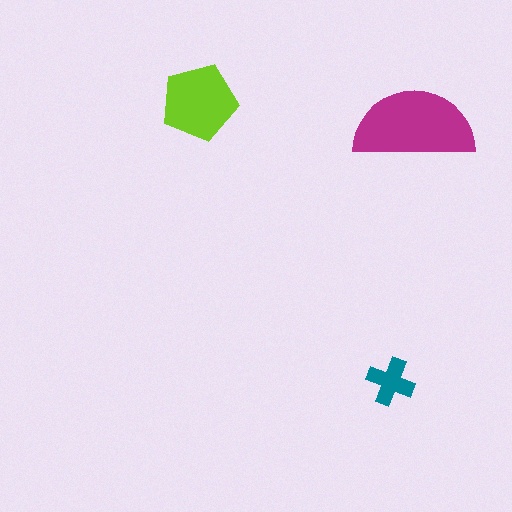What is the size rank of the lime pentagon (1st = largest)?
2nd.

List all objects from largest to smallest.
The magenta semicircle, the lime pentagon, the teal cross.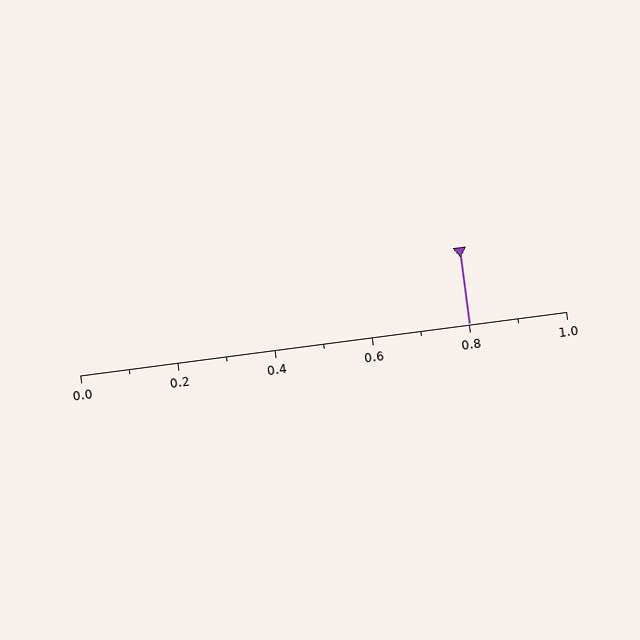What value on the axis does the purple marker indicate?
The marker indicates approximately 0.8.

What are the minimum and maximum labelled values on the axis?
The axis runs from 0.0 to 1.0.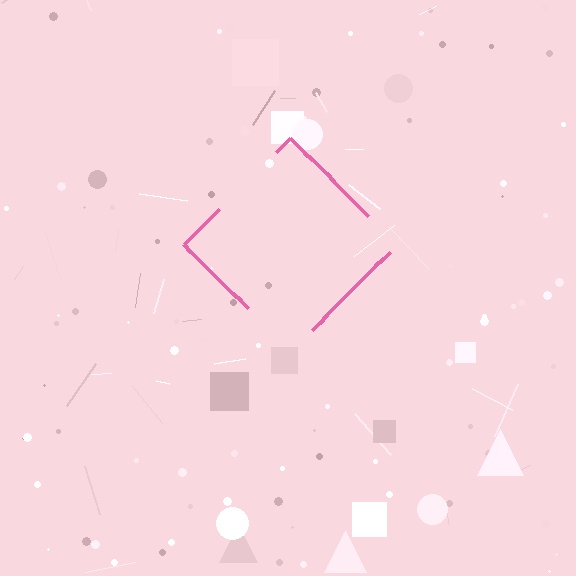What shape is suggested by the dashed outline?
The dashed outline suggests a diamond.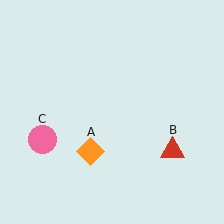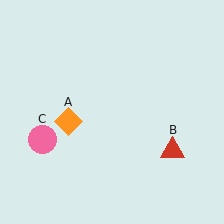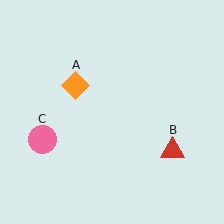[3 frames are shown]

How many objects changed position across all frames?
1 object changed position: orange diamond (object A).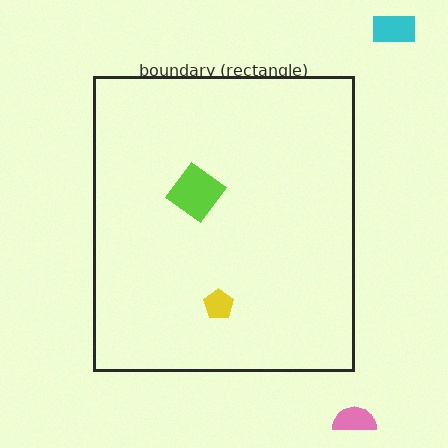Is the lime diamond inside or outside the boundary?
Inside.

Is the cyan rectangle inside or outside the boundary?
Outside.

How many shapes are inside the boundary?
2 inside, 2 outside.